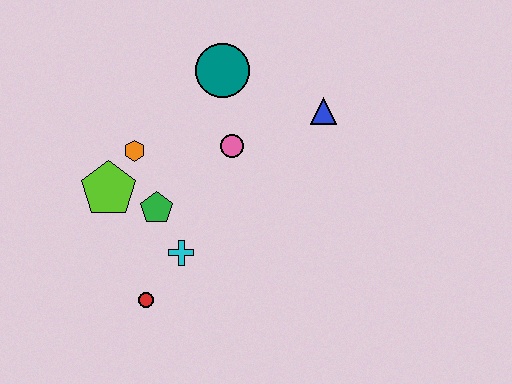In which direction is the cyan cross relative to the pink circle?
The cyan cross is below the pink circle.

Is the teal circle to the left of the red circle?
No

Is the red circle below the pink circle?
Yes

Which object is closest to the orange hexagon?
The lime pentagon is closest to the orange hexagon.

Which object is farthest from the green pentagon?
The blue triangle is farthest from the green pentagon.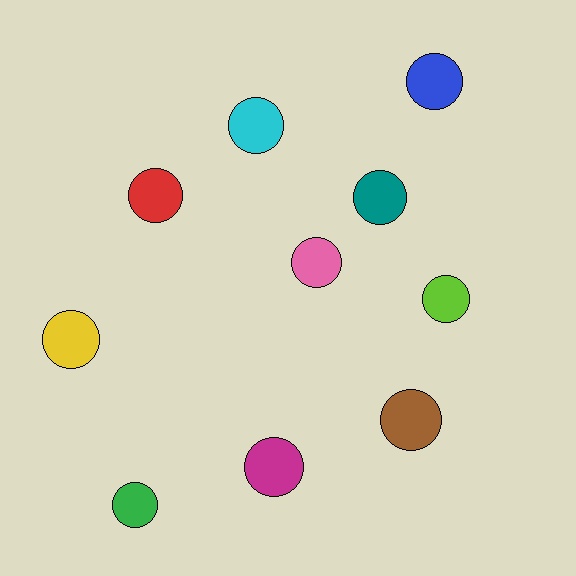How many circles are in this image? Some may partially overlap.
There are 10 circles.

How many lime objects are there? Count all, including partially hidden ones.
There is 1 lime object.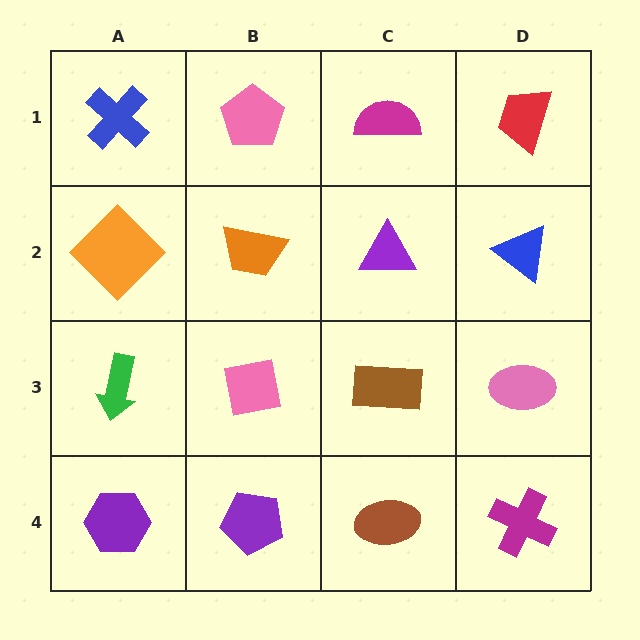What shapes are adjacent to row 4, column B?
A pink square (row 3, column B), a purple hexagon (row 4, column A), a brown ellipse (row 4, column C).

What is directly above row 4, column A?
A green arrow.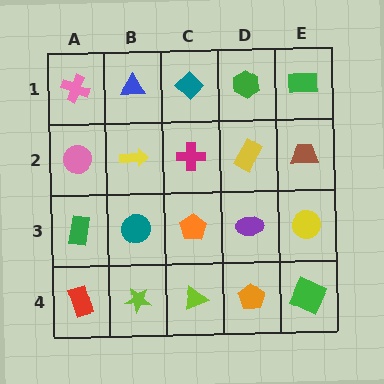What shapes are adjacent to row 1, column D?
A yellow rectangle (row 2, column D), a teal diamond (row 1, column C), a green rectangle (row 1, column E).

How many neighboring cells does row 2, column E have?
3.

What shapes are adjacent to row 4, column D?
A purple ellipse (row 3, column D), a lime triangle (row 4, column C), a green square (row 4, column E).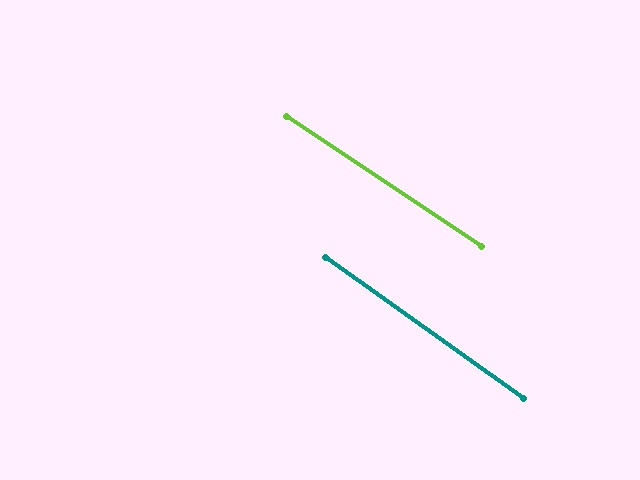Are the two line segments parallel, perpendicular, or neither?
Parallel — their directions differ by only 1.8°.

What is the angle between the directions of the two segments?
Approximately 2 degrees.